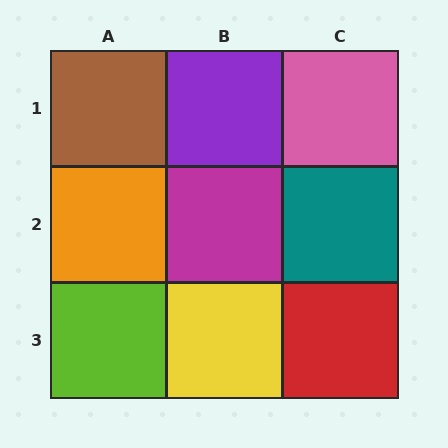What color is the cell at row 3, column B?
Yellow.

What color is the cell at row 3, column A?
Lime.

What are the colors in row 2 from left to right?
Orange, magenta, teal.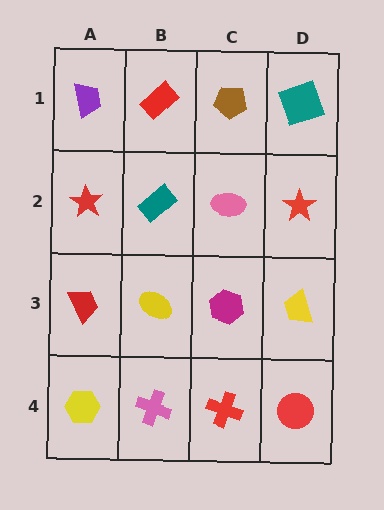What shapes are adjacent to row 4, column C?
A magenta hexagon (row 3, column C), a pink cross (row 4, column B), a red circle (row 4, column D).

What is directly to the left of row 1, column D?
A brown pentagon.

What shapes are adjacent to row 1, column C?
A pink ellipse (row 2, column C), a red rectangle (row 1, column B), a teal square (row 1, column D).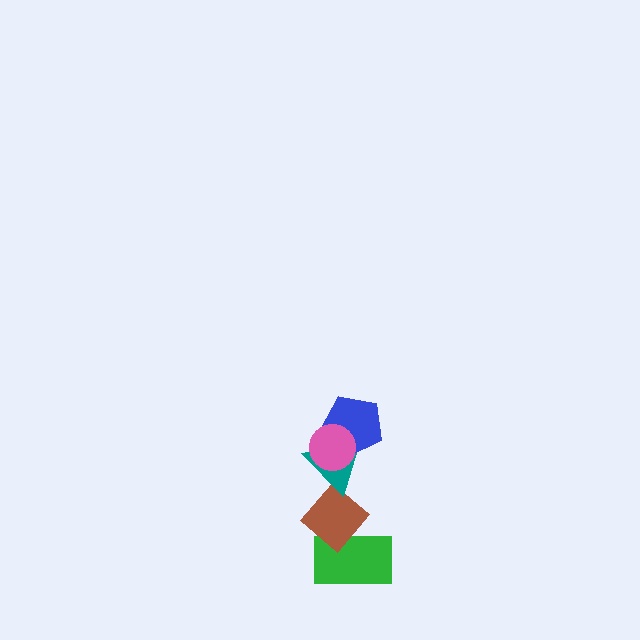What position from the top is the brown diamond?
The brown diamond is 4th from the top.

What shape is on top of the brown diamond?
The teal triangle is on top of the brown diamond.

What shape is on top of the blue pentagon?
The pink circle is on top of the blue pentagon.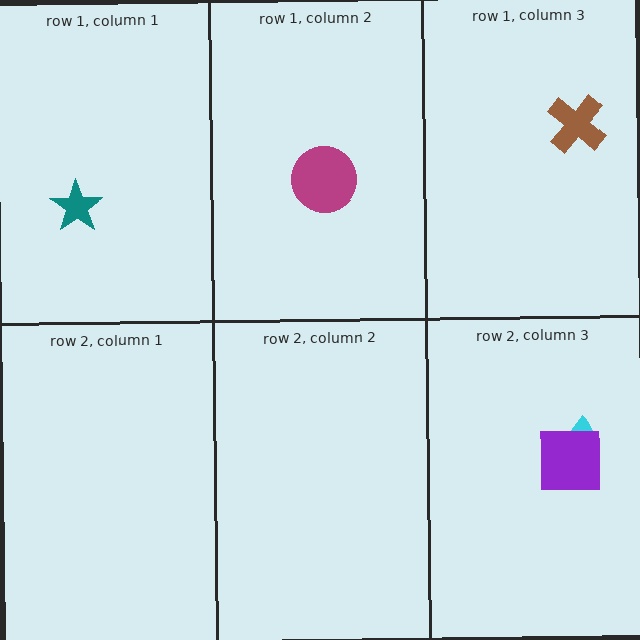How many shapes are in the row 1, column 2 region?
1.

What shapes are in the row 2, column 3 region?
The cyan semicircle, the purple square.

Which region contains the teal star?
The row 1, column 1 region.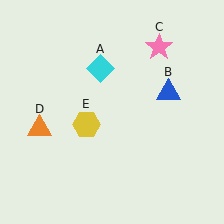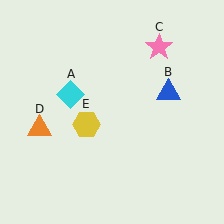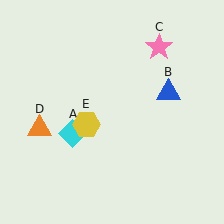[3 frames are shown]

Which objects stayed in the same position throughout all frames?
Blue triangle (object B) and pink star (object C) and orange triangle (object D) and yellow hexagon (object E) remained stationary.